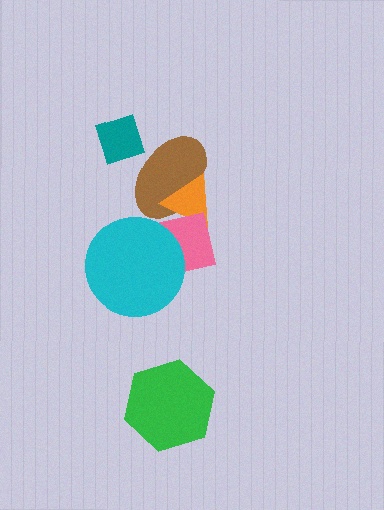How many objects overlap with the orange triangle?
2 objects overlap with the orange triangle.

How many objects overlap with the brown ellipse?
3 objects overlap with the brown ellipse.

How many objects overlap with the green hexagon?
0 objects overlap with the green hexagon.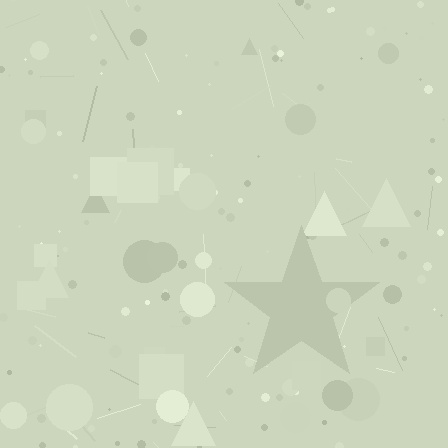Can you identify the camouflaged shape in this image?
The camouflaged shape is a star.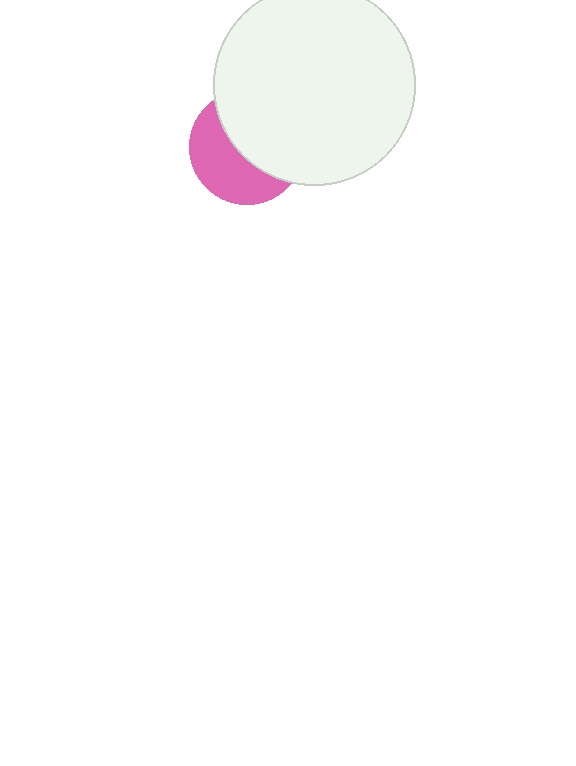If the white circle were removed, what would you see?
You would see the complete pink circle.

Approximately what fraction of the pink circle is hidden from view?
Roughly 54% of the pink circle is hidden behind the white circle.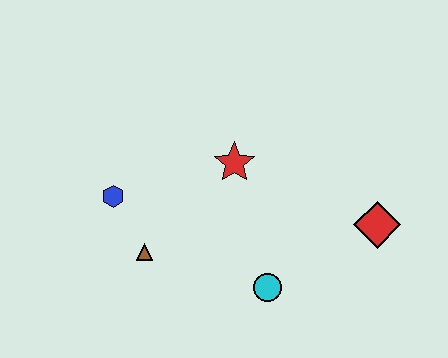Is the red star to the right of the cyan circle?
No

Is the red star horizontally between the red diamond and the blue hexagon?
Yes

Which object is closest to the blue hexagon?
The brown triangle is closest to the blue hexagon.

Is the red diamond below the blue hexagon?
Yes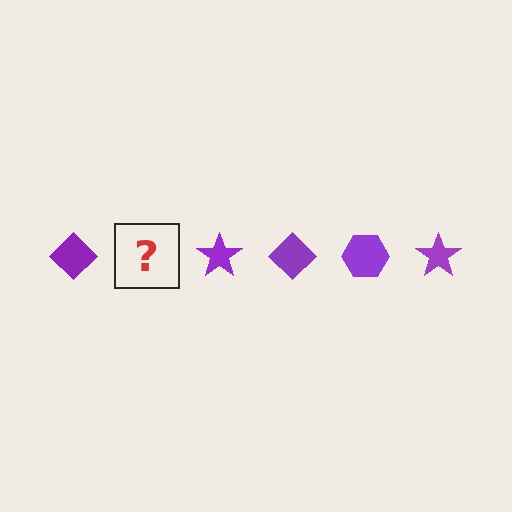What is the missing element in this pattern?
The missing element is a purple hexagon.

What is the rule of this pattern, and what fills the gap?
The rule is that the pattern cycles through diamond, hexagon, star shapes in purple. The gap should be filled with a purple hexagon.